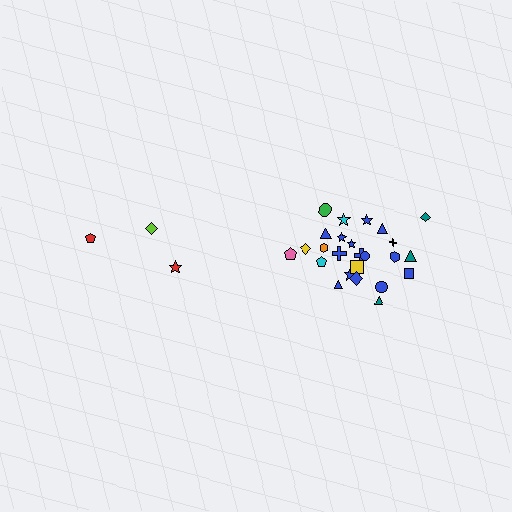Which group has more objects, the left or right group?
The right group.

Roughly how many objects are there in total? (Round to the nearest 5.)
Roughly 30 objects in total.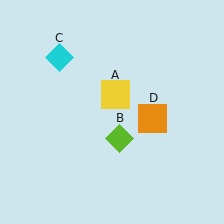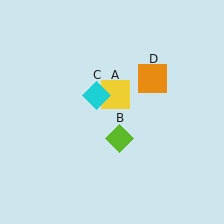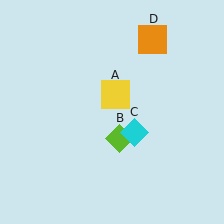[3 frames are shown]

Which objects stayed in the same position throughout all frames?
Yellow square (object A) and lime diamond (object B) remained stationary.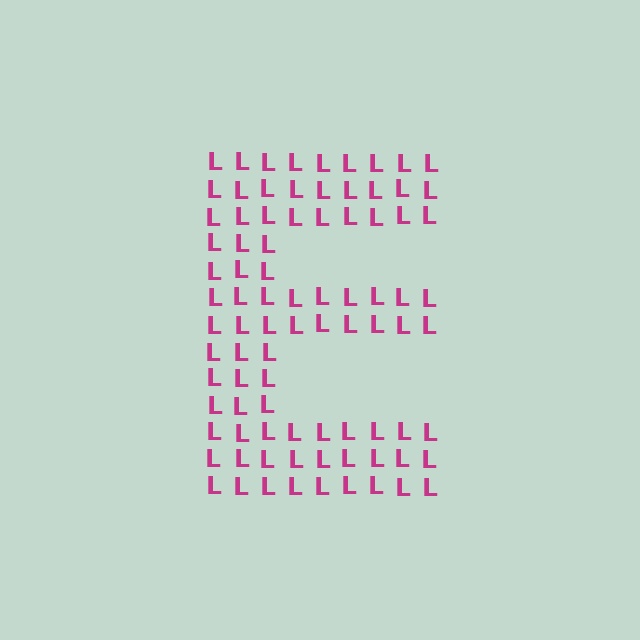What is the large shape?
The large shape is the letter E.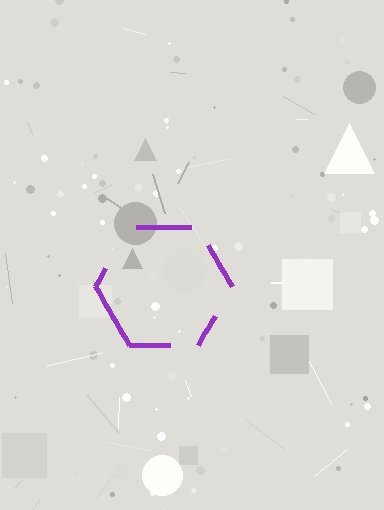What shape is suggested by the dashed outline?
The dashed outline suggests a hexagon.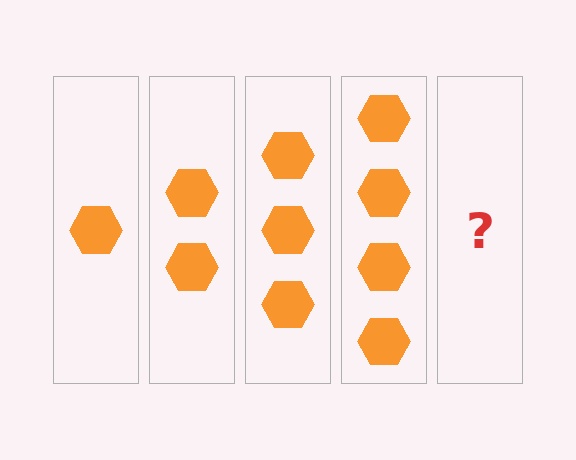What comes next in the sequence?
The next element should be 5 hexagons.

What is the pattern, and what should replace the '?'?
The pattern is that each step adds one more hexagon. The '?' should be 5 hexagons.